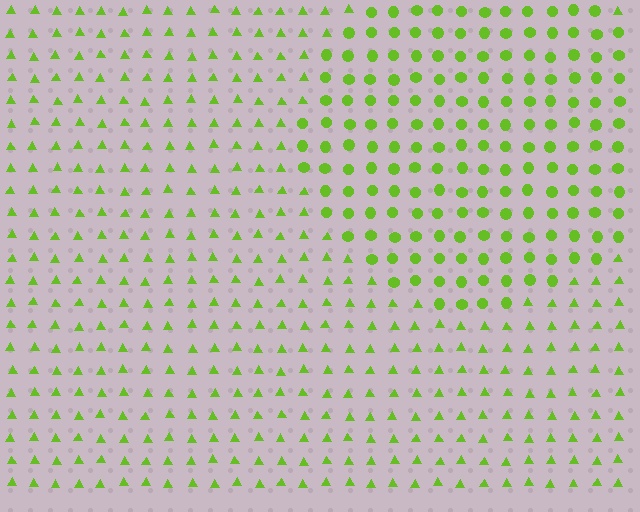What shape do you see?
I see a circle.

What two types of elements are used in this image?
The image uses circles inside the circle region and triangles outside it.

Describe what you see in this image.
The image is filled with small lime elements arranged in a uniform grid. A circle-shaped region contains circles, while the surrounding area contains triangles. The boundary is defined purely by the change in element shape.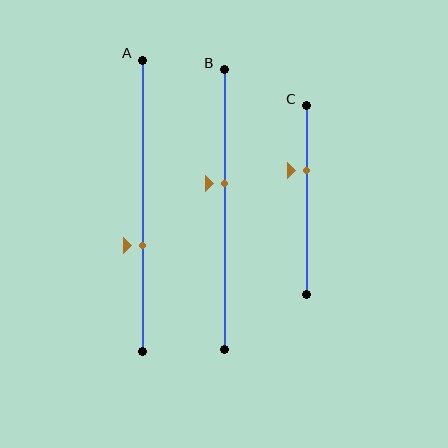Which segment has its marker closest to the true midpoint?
Segment B has its marker closest to the true midpoint.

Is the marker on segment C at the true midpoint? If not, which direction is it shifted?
No, the marker on segment C is shifted upward by about 16% of the segment length.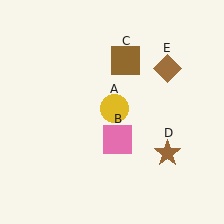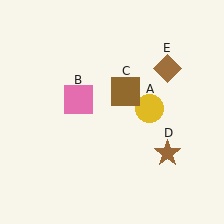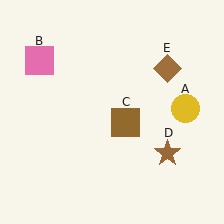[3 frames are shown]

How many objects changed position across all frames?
3 objects changed position: yellow circle (object A), pink square (object B), brown square (object C).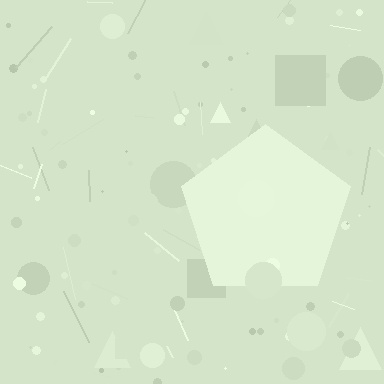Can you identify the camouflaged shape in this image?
The camouflaged shape is a pentagon.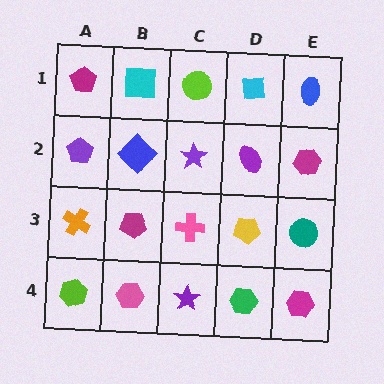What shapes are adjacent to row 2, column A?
A magenta pentagon (row 1, column A), an orange cross (row 3, column A), a blue diamond (row 2, column B).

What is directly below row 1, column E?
A magenta hexagon.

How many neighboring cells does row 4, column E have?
2.